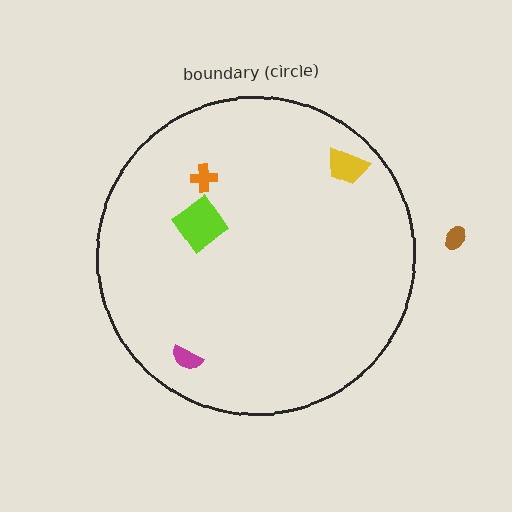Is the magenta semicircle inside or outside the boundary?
Inside.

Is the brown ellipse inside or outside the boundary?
Outside.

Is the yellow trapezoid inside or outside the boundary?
Inside.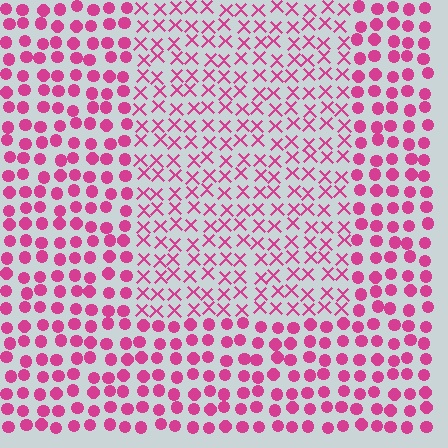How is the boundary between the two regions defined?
The boundary is defined by a change in element shape: X marks inside vs. circles outside. All elements share the same color and spacing.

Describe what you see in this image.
The image is filled with small magenta elements arranged in a uniform grid. A rectangle-shaped region contains X marks, while the surrounding area contains circles. The boundary is defined purely by the change in element shape.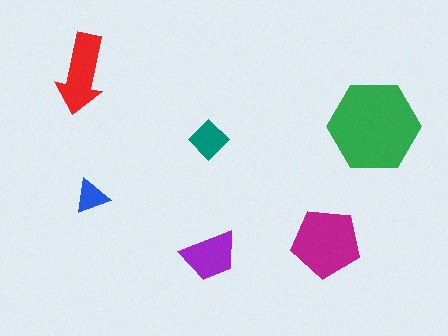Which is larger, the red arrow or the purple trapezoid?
The red arrow.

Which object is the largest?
The green hexagon.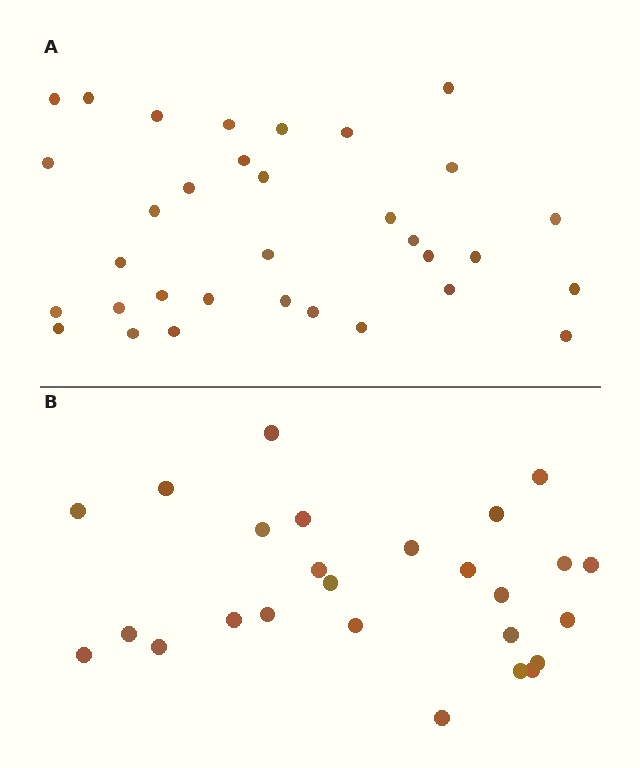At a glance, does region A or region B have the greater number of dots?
Region A (the top region) has more dots.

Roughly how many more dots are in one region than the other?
Region A has roughly 8 or so more dots than region B.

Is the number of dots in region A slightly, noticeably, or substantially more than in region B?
Region A has noticeably more, but not dramatically so. The ratio is roughly 1.3 to 1.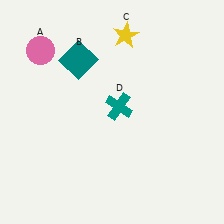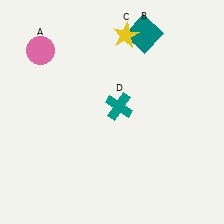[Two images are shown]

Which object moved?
The teal square (B) moved right.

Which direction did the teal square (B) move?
The teal square (B) moved right.